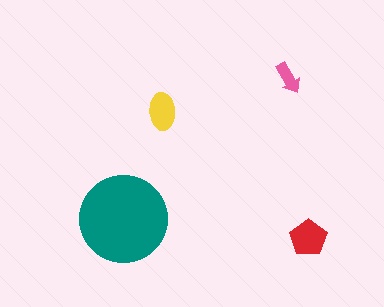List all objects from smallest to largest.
The pink arrow, the yellow ellipse, the red pentagon, the teal circle.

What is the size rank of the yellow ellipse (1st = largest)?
3rd.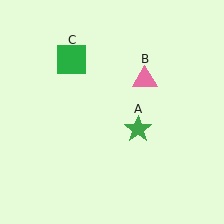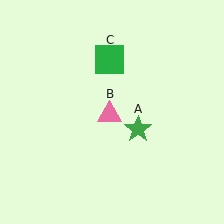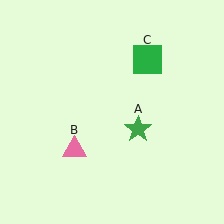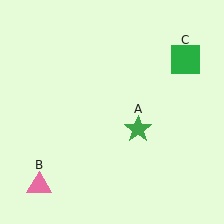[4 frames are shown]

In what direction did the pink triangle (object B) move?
The pink triangle (object B) moved down and to the left.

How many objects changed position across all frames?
2 objects changed position: pink triangle (object B), green square (object C).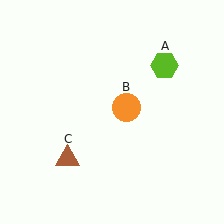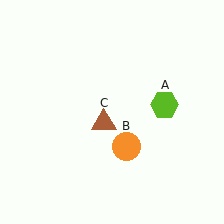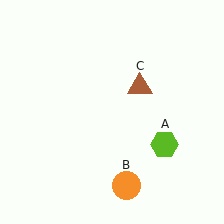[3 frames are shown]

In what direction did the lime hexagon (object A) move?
The lime hexagon (object A) moved down.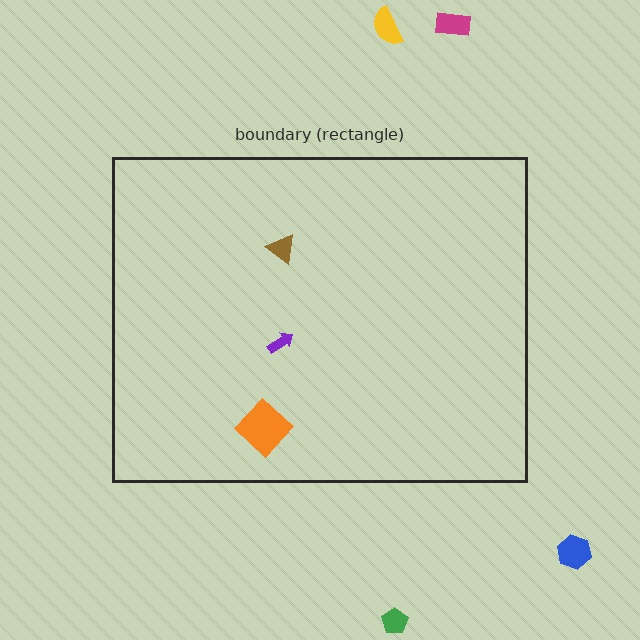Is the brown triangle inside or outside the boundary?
Inside.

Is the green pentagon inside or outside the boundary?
Outside.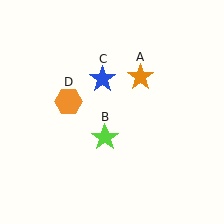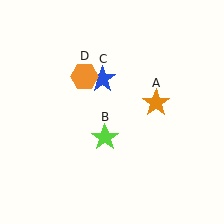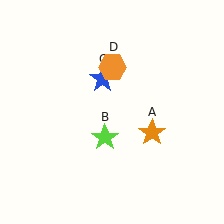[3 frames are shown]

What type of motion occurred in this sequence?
The orange star (object A), orange hexagon (object D) rotated clockwise around the center of the scene.